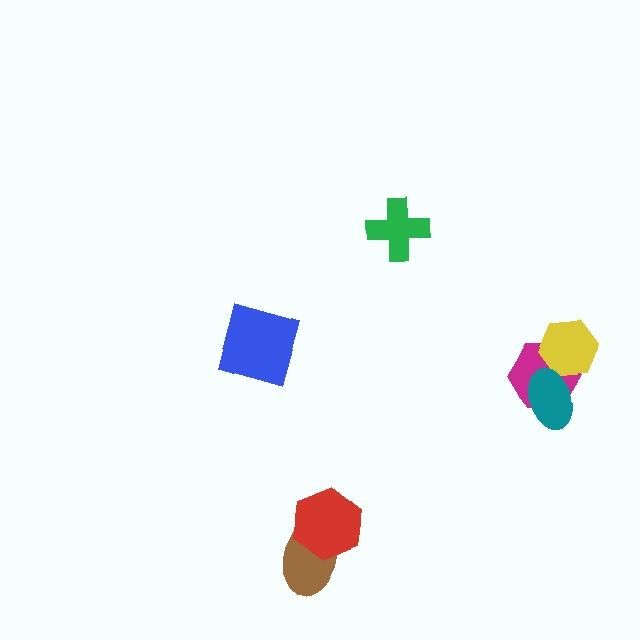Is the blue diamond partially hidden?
No, no other shape covers it.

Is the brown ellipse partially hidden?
Yes, it is partially covered by another shape.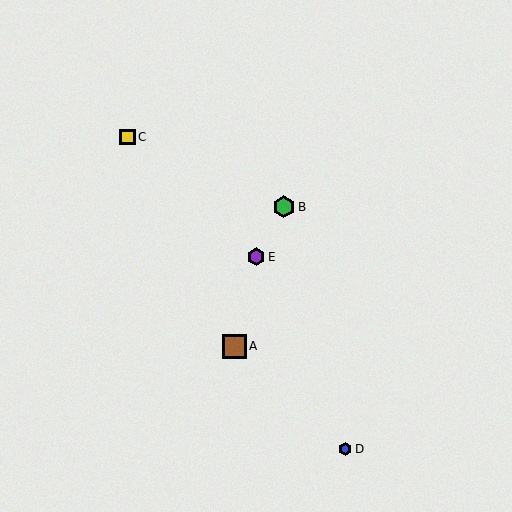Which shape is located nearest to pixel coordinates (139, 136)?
The yellow square (labeled C) at (127, 137) is nearest to that location.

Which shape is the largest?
The brown square (labeled A) is the largest.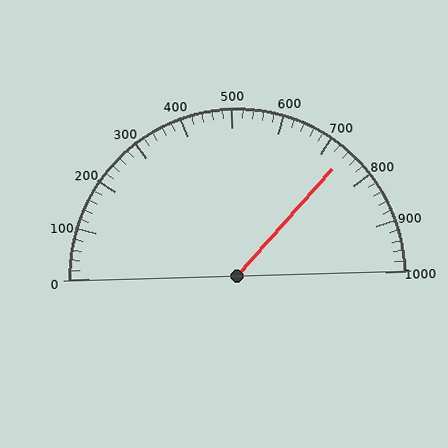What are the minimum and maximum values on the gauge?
The gauge ranges from 0 to 1000.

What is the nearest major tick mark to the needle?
The nearest major tick mark is 700.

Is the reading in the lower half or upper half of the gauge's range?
The reading is in the upper half of the range (0 to 1000).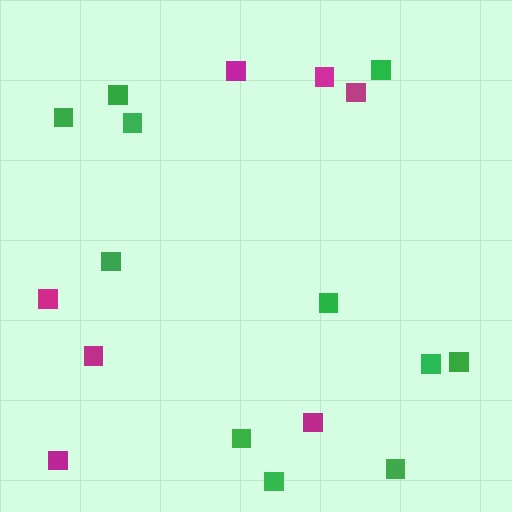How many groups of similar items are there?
There are 2 groups: one group of magenta squares (7) and one group of green squares (11).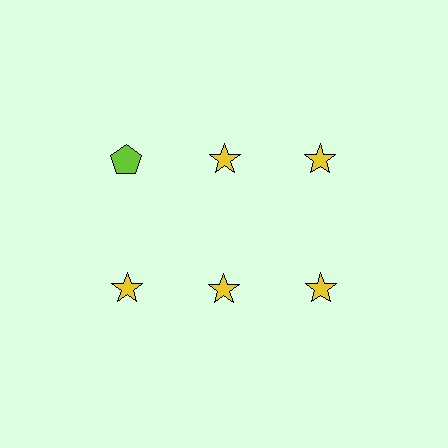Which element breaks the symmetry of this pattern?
The lime pentagon in the top row, leftmost column breaks the symmetry. All other shapes are yellow stars.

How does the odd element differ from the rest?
It differs in both color (lime instead of yellow) and shape (pentagon instead of star).